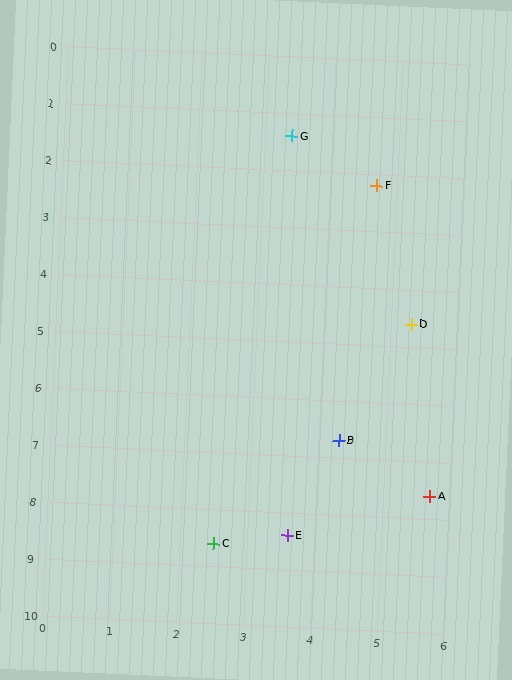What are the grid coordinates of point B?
Point B is at approximately (4.3, 6.7).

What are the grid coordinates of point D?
Point D is at approximately (5.3, 4.6).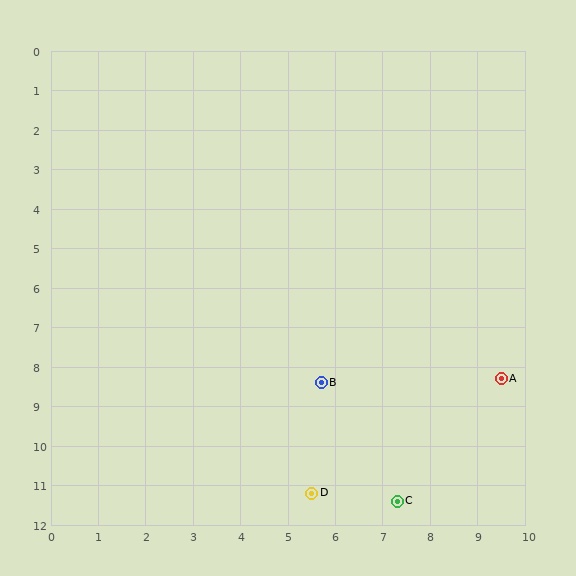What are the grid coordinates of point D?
Point D is at approximately (5.5, 11.2).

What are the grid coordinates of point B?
Point B is at approximately (5.7, 8.4).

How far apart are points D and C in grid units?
Points D and C are about 1.8 grid units apart.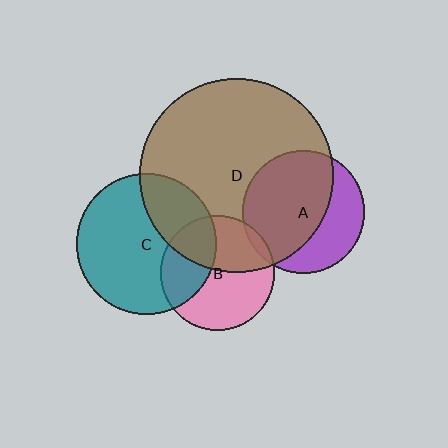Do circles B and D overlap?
Yes.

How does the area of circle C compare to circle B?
Approximately 1.5 times.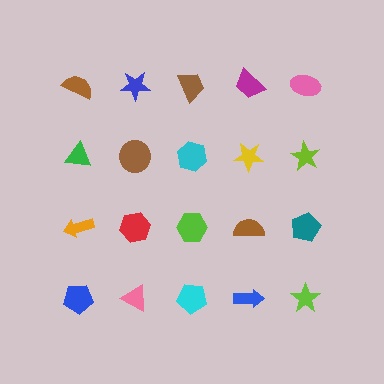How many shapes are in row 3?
5 shapes.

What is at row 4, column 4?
A blue arrow.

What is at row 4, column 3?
A cyan pentagon.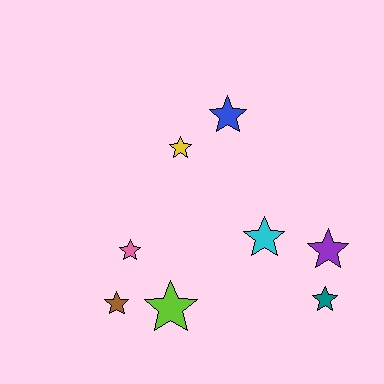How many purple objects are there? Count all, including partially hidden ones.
There is 1 purple object.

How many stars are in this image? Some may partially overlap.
There are 8 stars.